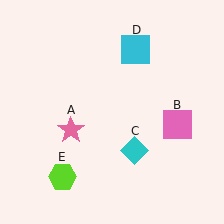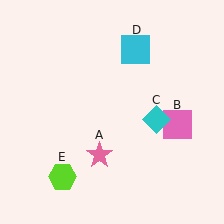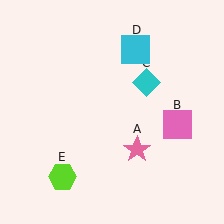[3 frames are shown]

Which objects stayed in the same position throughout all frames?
Pink square (object B) and cyan square (object D) and lime hexagon (object E) remained stationary.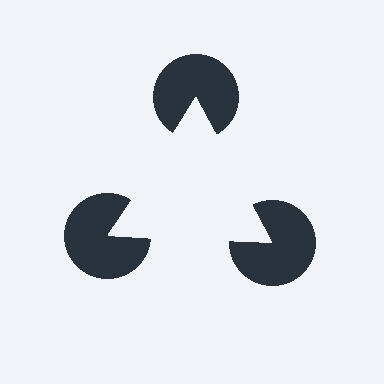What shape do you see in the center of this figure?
An illusory triangle — its edges are inferred from the aligned wedge cuts in the pac-man discs, not physically drawn.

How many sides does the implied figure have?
3 sides.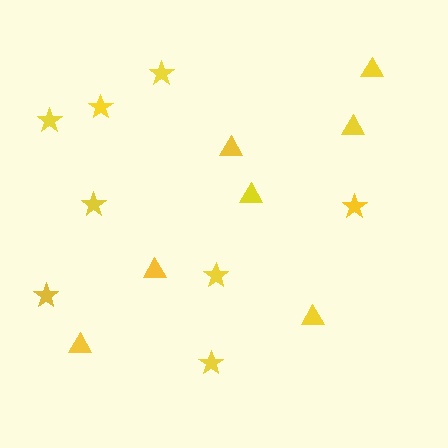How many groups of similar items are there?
There are 2 groups: one group of stars (8) and one group of triangles (7).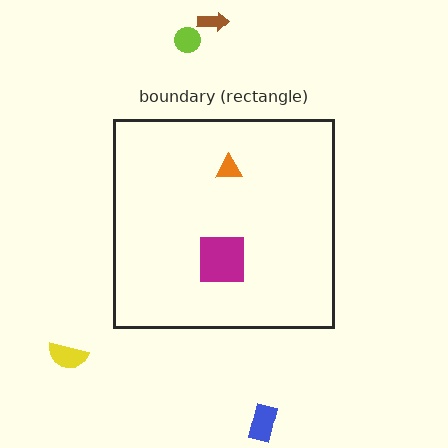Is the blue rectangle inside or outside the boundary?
Outside.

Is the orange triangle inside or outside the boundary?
Inside.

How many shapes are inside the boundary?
2 inside, 4 outside.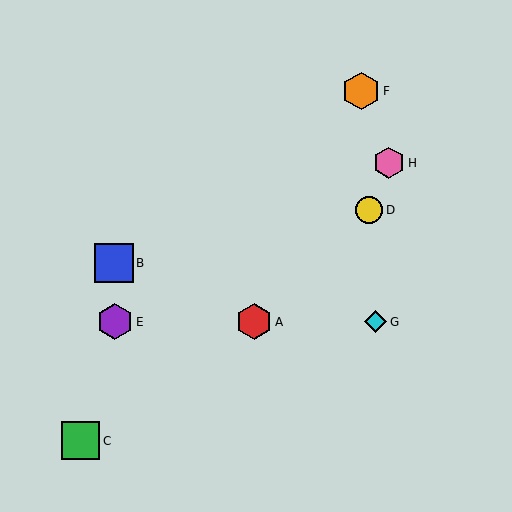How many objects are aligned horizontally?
3 objects (A, E, G) are aligned horizontally.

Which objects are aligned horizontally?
Objects A, E, G are aligned horizontally.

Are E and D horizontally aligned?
No, E is at y≈322 and D is at y≈210.